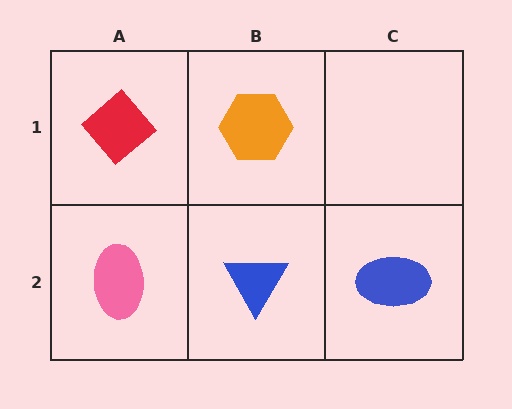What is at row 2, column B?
A blue triangle.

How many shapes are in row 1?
2 shapes.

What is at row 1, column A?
A red diamond.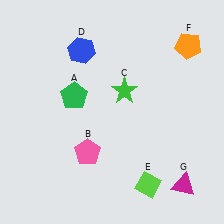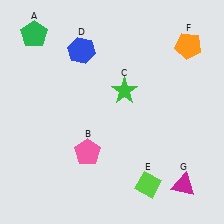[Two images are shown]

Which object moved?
The green pentagon (A) moved up.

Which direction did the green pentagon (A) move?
The green pentagon (A) moved up.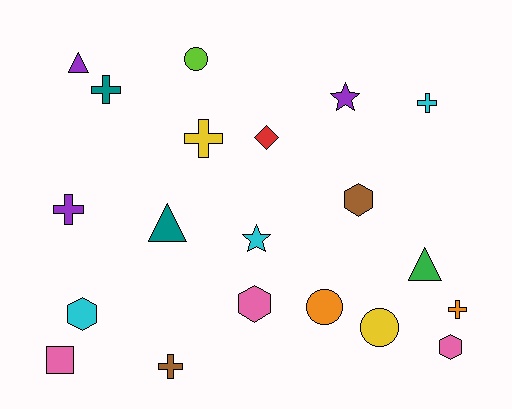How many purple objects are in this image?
There are 3 purple objects.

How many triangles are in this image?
There are 3 triangles.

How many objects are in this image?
There are 20 objects.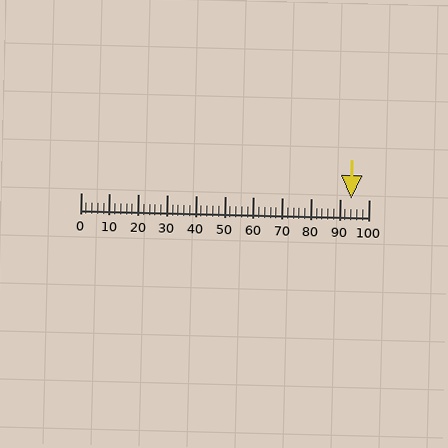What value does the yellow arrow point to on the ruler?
The yellow arrow points to approximately 94.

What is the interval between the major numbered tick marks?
The major tick marks are spaced 10 units apart.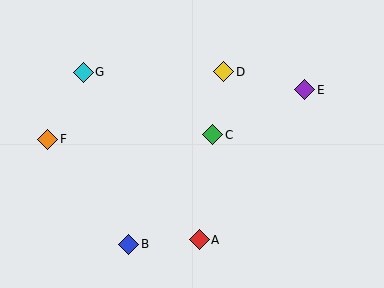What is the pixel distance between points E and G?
The distance between E and G is 222 pixels.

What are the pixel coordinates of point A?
Point A is at (199, 240).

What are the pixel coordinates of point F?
Point F is at (48, 139).